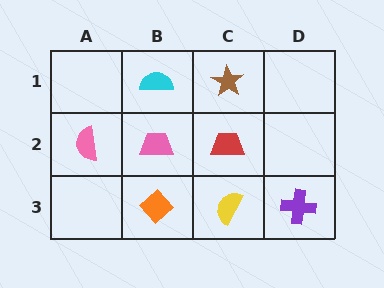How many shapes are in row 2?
3 shapes.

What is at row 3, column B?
An orange diamond.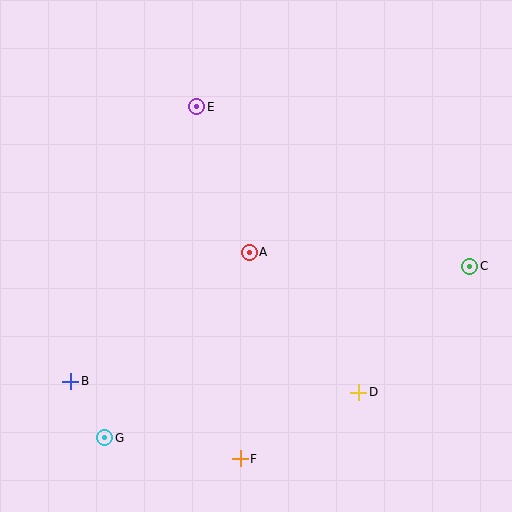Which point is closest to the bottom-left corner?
Point G is closest to the bottom-left corner.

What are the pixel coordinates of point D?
Point D is at (359, 392).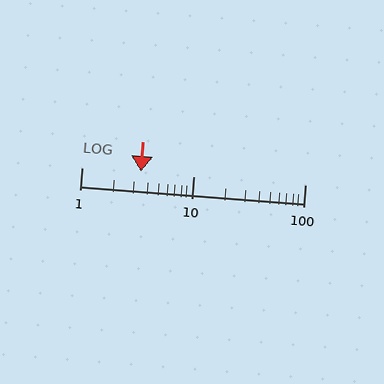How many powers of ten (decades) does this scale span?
The scale spans 2 decades, from 1 to 100.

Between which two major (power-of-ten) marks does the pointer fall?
The pointer is between 1 and 10.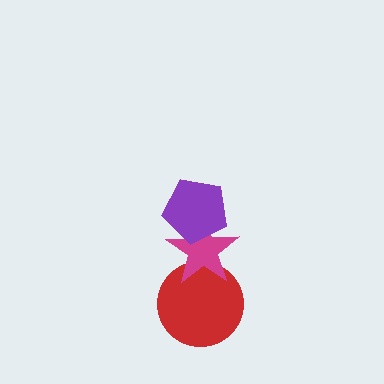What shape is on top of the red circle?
The magenta star is on top of the red circle.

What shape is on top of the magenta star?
The purple pentagon is on top of the magenta star.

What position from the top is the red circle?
The red circle is 3rd from the top.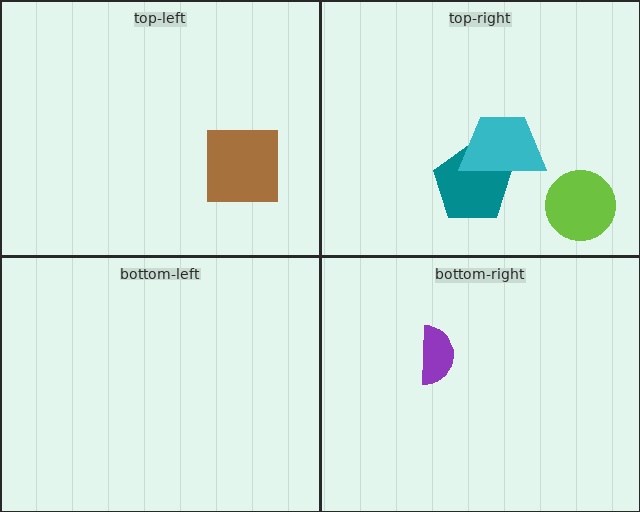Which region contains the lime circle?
The top-right region.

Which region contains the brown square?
The top-left region.